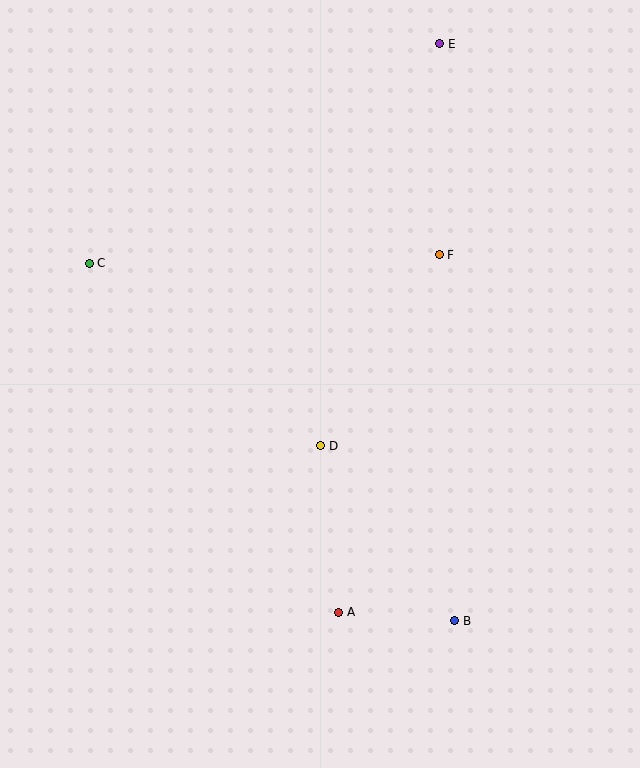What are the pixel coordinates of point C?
Point C is at (89, 263).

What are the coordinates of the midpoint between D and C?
The midpoint between D and C is at (205, 355).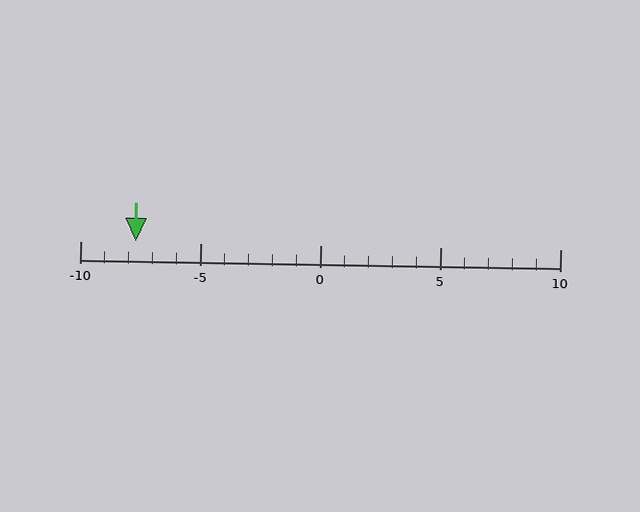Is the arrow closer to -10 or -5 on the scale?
The arrow is closer to -10.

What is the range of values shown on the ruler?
The ruler shows values from -10 to 10.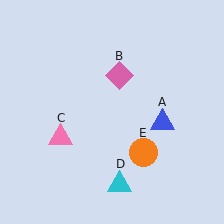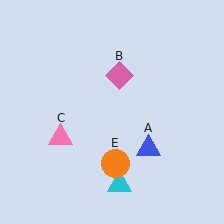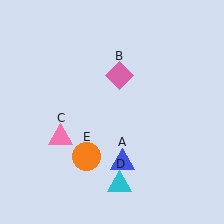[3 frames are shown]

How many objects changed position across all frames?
2 objects changed position: blue triangle (object A), orange circle (object E).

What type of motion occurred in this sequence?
The blue triangle (object A), orange circle (object E) rotated clockwise around the center of the scene.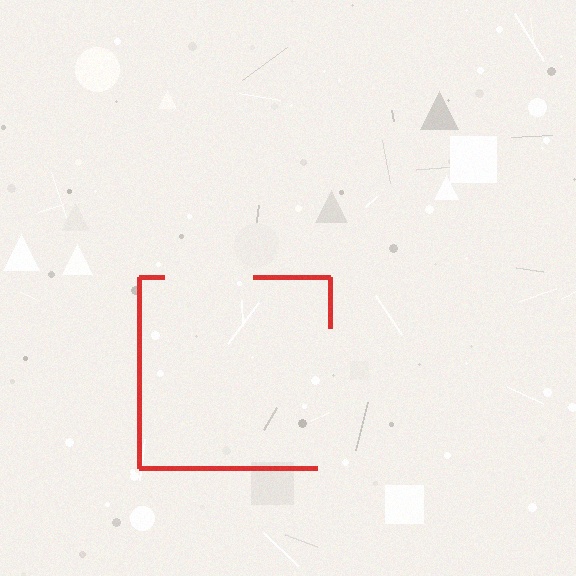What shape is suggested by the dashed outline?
The dashed outline suggests a square.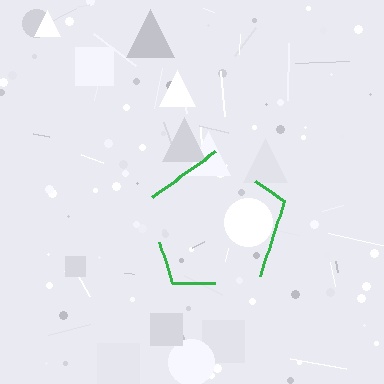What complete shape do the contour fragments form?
The contour fragments form a pentagon.